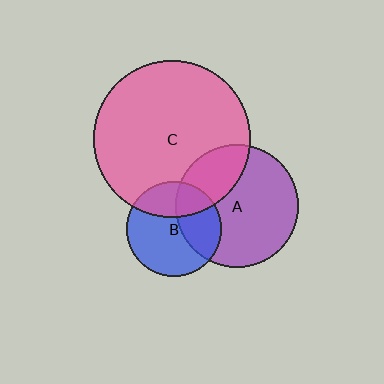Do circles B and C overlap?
Yes.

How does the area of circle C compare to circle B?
Approximately 2.7 times.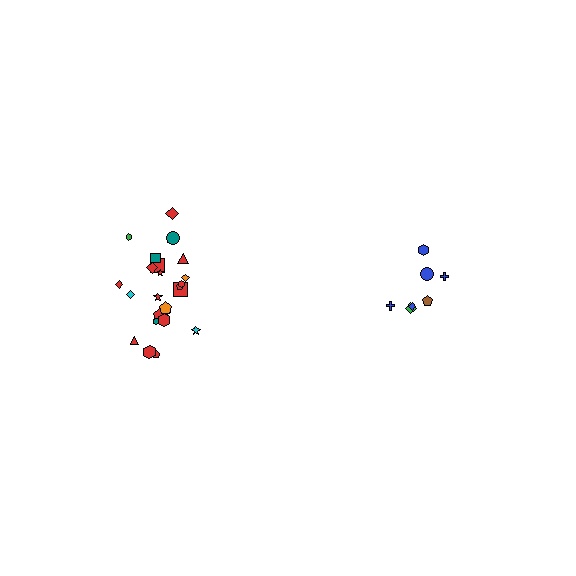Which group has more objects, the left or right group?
The left group.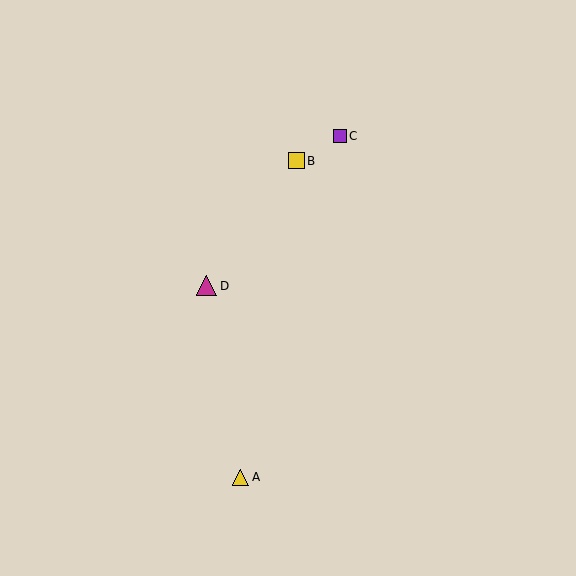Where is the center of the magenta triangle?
The center of the magenta triangle is at (207, 286).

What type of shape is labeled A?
Shape A is a yellow triangle.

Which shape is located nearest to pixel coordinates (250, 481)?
The yellow triangle (labeled A) at (241, 477) is nearest to that location.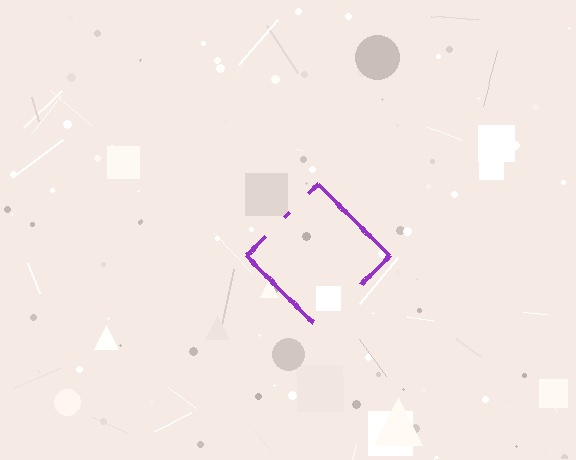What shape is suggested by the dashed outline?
The dashed outline suggests a diamond.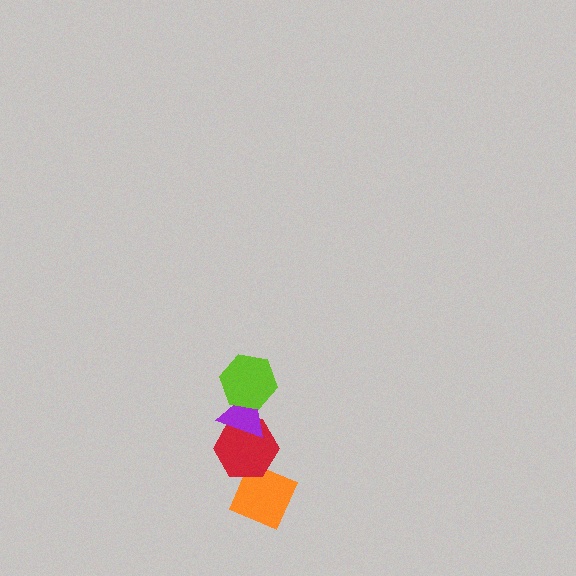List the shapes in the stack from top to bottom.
From top to bottom: the lime hexagon, the purple triangle, the red hexagon, the orange diamond.